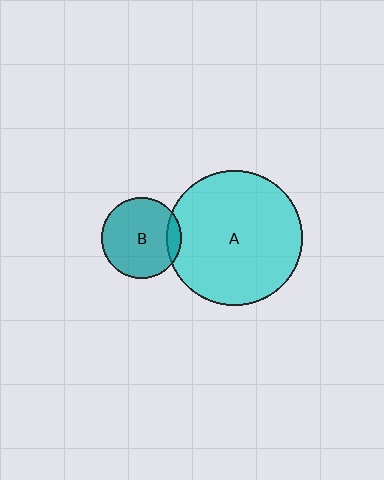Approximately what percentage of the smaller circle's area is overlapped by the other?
Approximately 10%.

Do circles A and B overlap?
Yes.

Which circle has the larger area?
Circle A (cyan).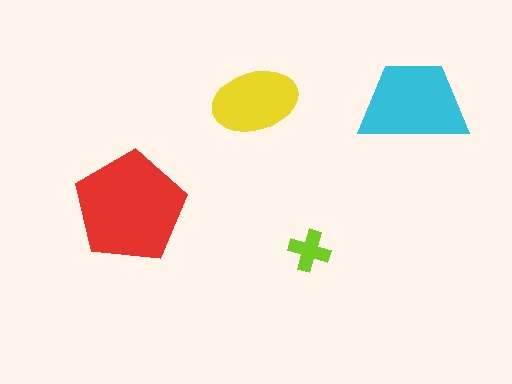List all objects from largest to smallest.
The red pentagon, the cyan trapezoid, the yellow ellipse, the lime cross.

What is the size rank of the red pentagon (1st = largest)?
1st.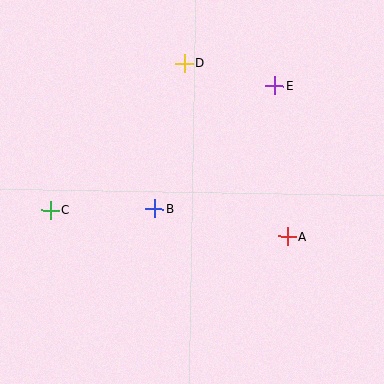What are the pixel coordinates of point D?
Point D is at (184, 63).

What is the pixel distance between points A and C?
The distance between A and C is 239 pixels.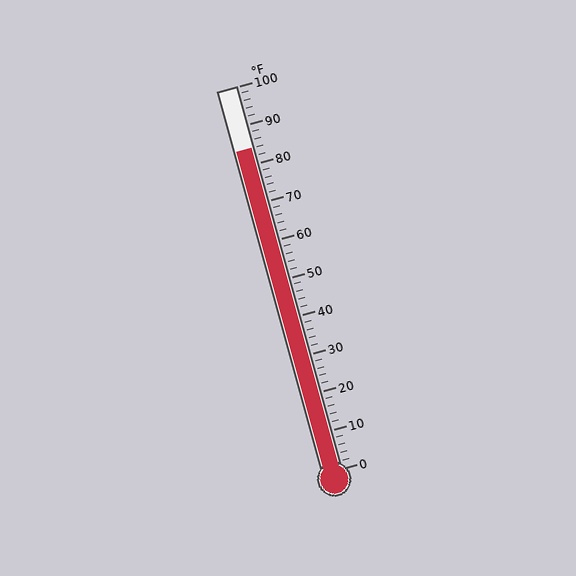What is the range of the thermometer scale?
The thermometer scale ranges from 0°F to 100°F.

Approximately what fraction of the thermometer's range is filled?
The thermometer is filled to approximately 85% of its range.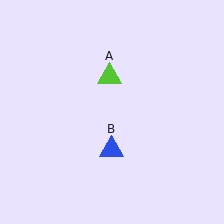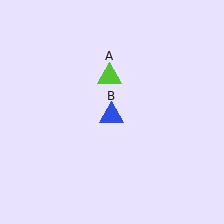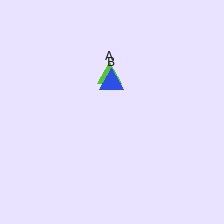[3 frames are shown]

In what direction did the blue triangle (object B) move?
The blue triangle (object B) moved up.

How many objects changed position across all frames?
1 object changed position: blue triangle (object B).